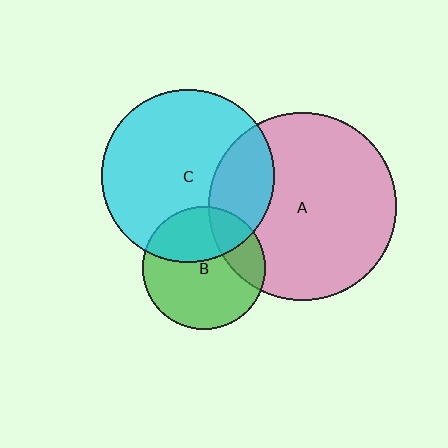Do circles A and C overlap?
Yes.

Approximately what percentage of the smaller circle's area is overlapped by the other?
Approximately 25%.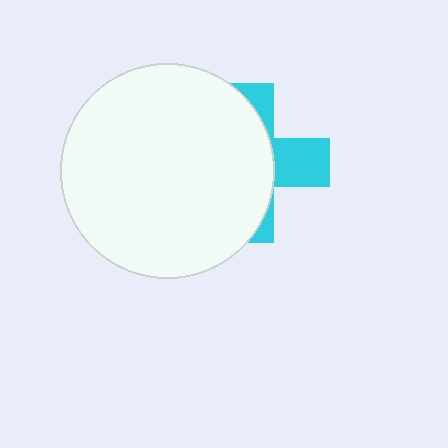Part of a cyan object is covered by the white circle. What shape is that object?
It is a cross.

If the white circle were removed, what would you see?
You would see the complete cyan cross.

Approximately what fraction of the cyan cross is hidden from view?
Roughly 67% of the cyan cross is hidden behind the white circle.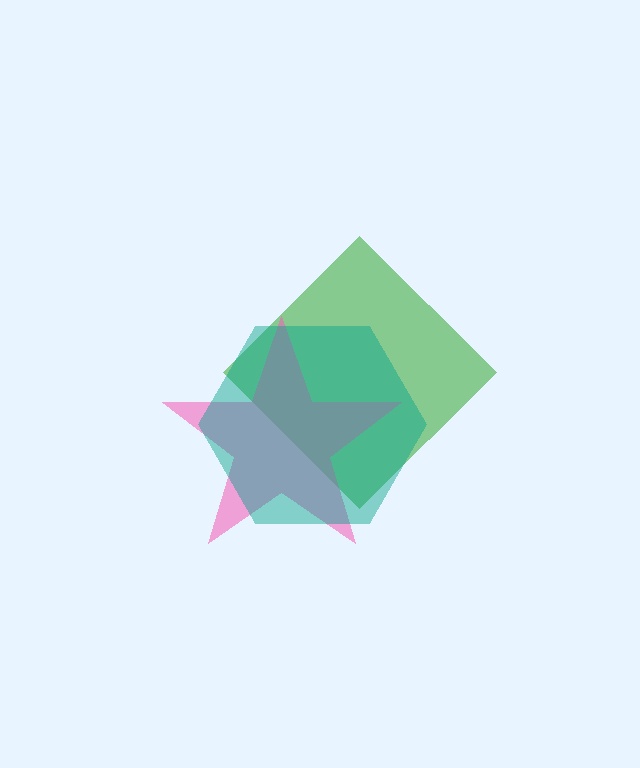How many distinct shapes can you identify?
There are 3 distinct shapes: a green diamond, a pink star, a teal hexagon.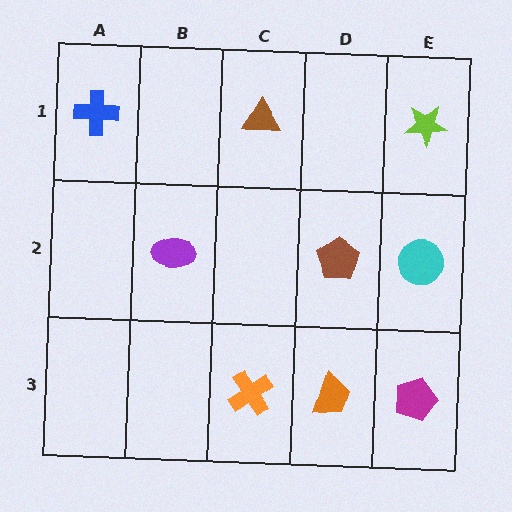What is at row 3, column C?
An orange cross.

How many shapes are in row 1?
3 shapes.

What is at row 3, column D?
An orange trapezoid.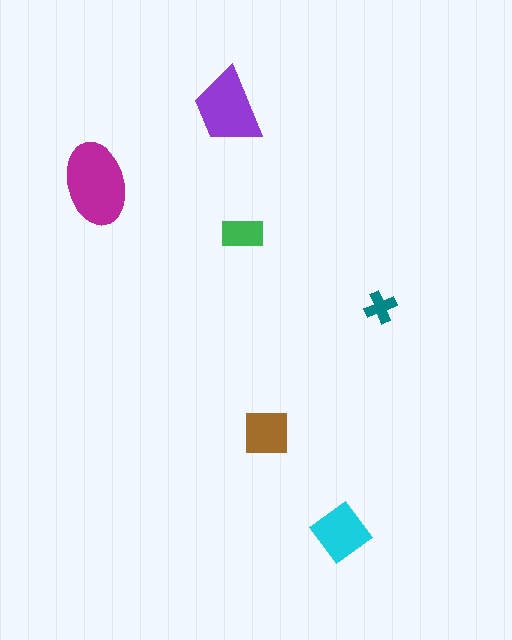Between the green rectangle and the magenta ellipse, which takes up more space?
The magenta ellipse.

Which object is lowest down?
The cyan diamond is bottommost.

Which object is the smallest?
The teal cross.